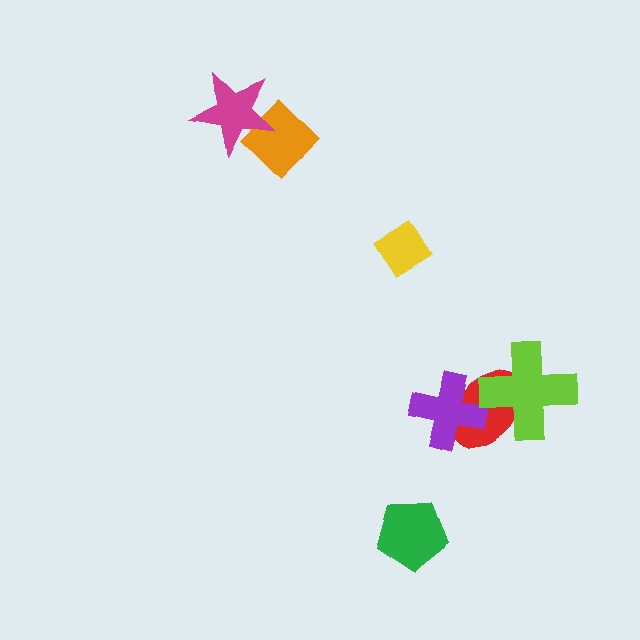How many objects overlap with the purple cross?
1 object overlaps with the purple cross.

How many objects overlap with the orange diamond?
1 object overlaps with the orange diamond.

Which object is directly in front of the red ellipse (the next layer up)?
The purple cross is directly in front of the red ellipse.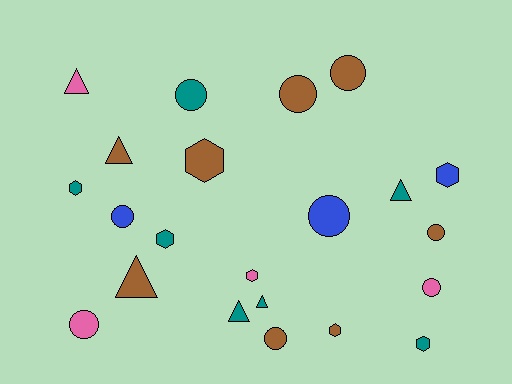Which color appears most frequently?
Brown, with 8 objects.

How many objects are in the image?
There are 22 objects.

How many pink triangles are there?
There is 1 pink triangle.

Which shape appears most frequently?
Circle, with 9 objects.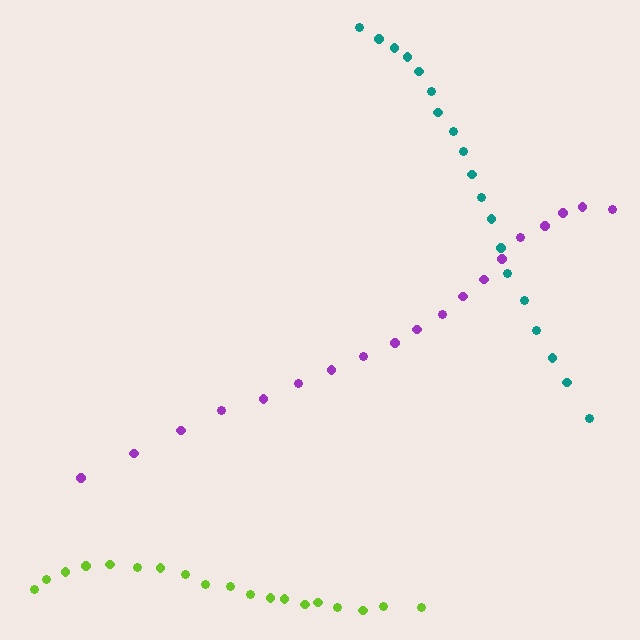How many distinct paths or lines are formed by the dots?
There are 3 distinct paths.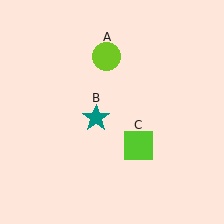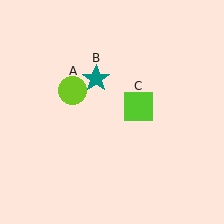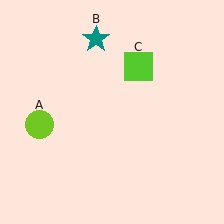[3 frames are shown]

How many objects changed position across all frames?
3 objects changed position: lime circle (object A), teal star (object B), lime square (object C).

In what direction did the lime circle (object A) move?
The lime circle (object A) moved down and to the left.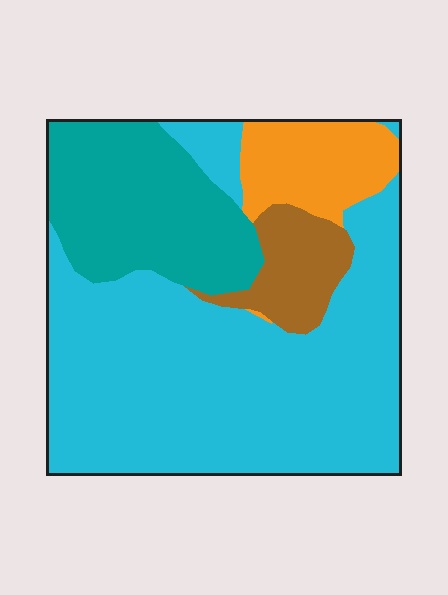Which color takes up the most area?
Cyan, at roughly 60%.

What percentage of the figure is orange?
Orange covers 11% of the figure.